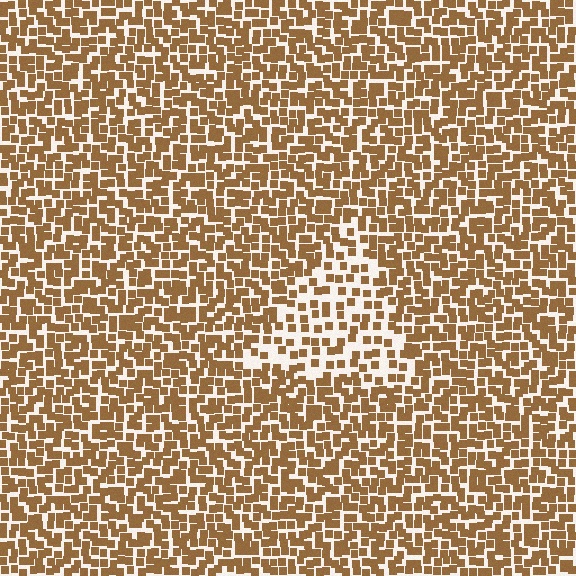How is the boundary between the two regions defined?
The boundary is defined by a change in element density (approximately 1.9x ratio). All elements are the same color, size, and shape.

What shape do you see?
I see a triangle.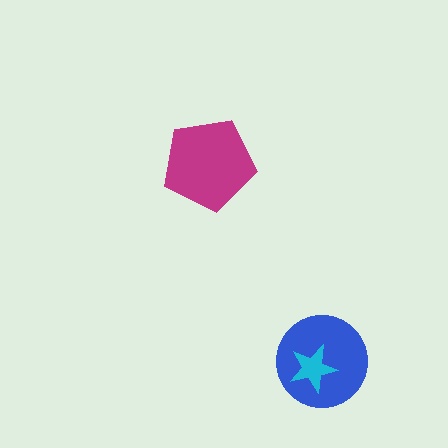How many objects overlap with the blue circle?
1 object overlaps with the blue circle.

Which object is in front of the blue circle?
The cyan star is in front of the blue circle.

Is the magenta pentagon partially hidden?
No, no other shape covers it.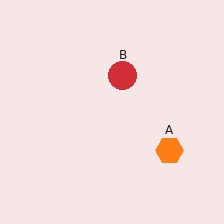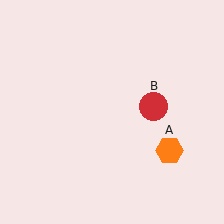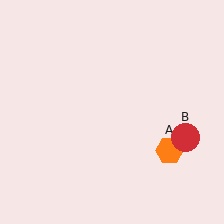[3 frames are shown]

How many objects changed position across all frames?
1 object changed position: red circle (object B).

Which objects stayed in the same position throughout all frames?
Orange hexagon (object A) remained stationary.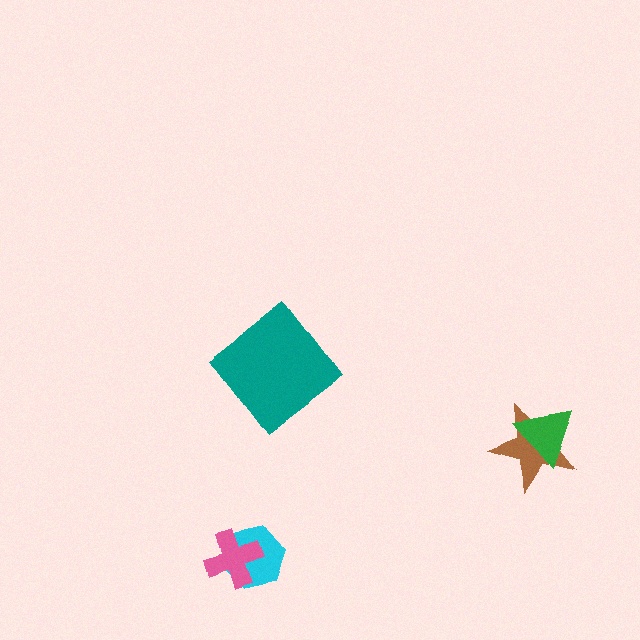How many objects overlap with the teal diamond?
0 objects overlap with the teal diamond.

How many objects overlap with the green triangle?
1 object overlaps with the green triangle.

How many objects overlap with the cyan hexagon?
1 object overlaps with the cyan hexagon.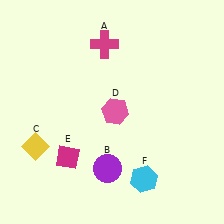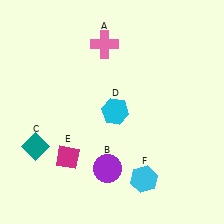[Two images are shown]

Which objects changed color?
A changed from magenta to pink. C changed from yellow to teal. D changed from pink to cyan.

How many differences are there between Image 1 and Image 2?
There are 3 differences between the two images.